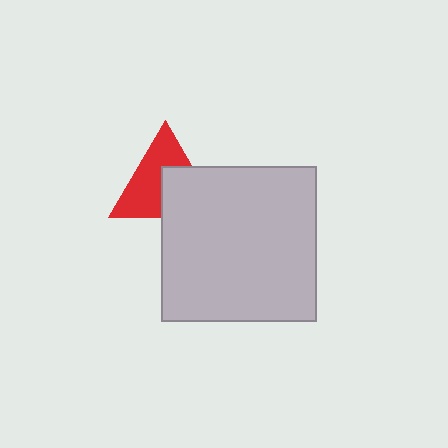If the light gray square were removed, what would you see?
You would see the complete red triangle.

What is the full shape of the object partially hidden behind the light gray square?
The partially hidden object is a red triangle.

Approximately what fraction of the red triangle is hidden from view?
Roughly 42% of the red triangle is hidden behind the light gray square.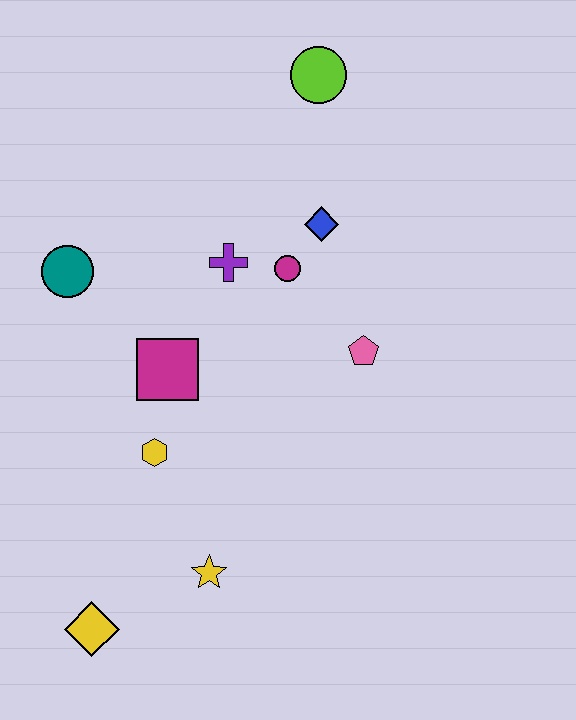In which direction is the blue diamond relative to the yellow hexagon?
The blue diamond is above the yellow hexagon.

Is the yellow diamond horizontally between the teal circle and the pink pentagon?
Yes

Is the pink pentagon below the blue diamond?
Yes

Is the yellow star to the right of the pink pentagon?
No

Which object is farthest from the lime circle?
The yellow diamond is farthest from the lime circle.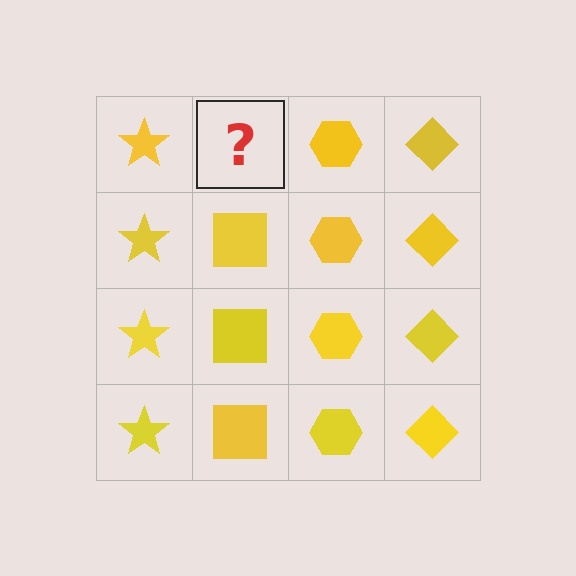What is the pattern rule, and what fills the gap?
The rule is that each column has a consistent shape. The gap should be filled with a yellow square.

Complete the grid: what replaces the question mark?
The question mark should be replaced with a yellow square.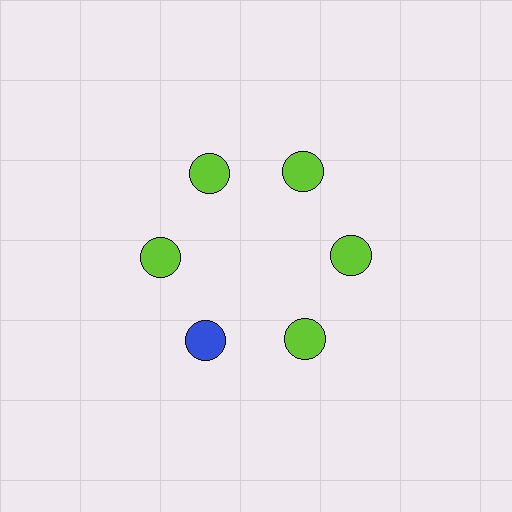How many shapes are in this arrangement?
There are 6 shapes arranged in a ring pattern.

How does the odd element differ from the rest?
It has a different color: blue instead of lime.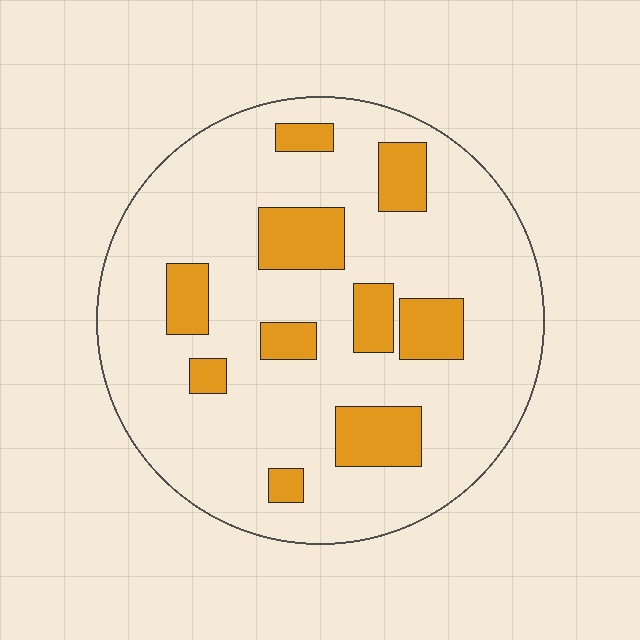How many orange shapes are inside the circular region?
10.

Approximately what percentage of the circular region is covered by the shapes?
Approximately 20%.